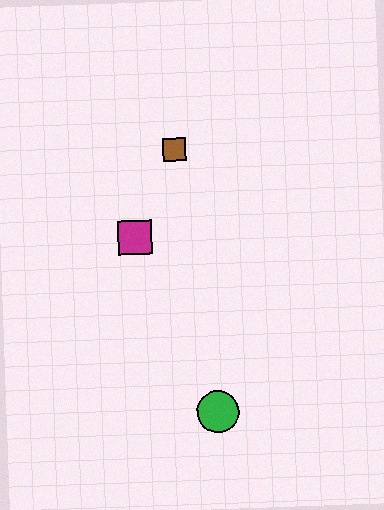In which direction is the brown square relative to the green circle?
The brown square is above the green circle.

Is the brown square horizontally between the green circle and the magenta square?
Yes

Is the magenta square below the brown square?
Yes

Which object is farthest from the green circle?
The brown square is farthest from the green circle.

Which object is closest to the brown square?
The magenta square is closest to the brown square.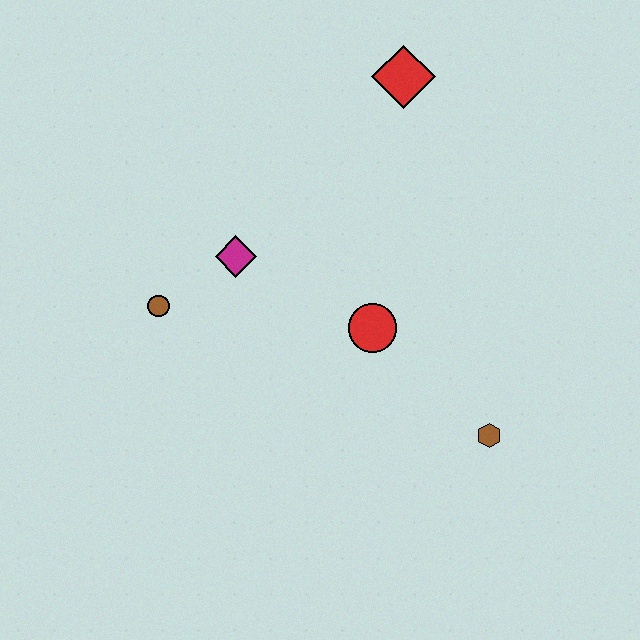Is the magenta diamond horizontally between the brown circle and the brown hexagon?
Yes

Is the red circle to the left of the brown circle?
No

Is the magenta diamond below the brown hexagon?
No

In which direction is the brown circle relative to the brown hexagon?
The brown circle is to the left of the brown hexagon.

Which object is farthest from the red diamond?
The brown hexagon is farthest from the red diamond.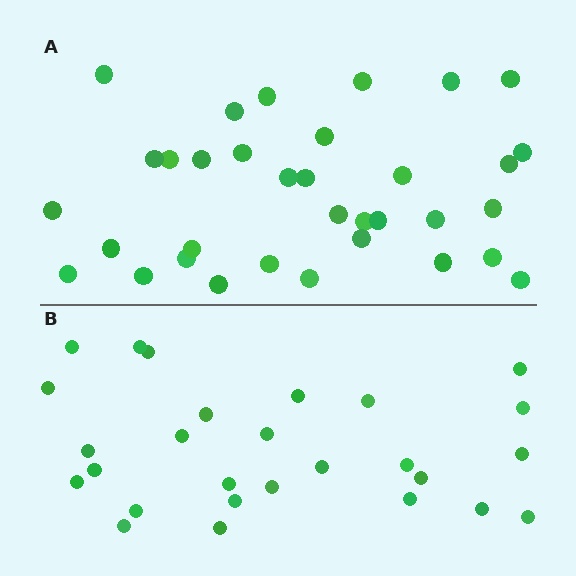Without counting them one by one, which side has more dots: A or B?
Region A (the top region) has more dots.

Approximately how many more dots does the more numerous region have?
Region A has roughly 8 or so more dots than region B.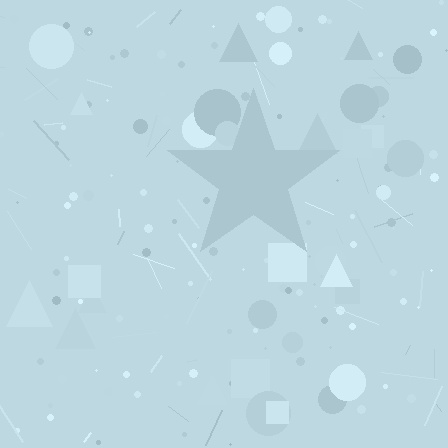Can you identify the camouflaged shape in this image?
The camouflaged shape is a star.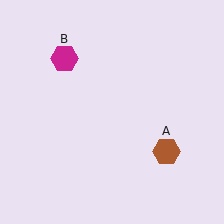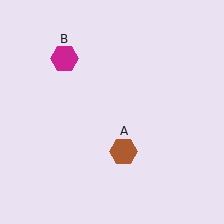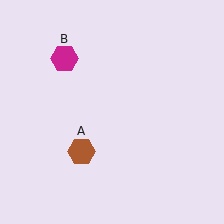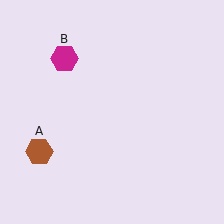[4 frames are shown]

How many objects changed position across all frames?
1 object changed position: brown hexagon (object A).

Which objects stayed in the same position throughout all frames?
Magenta hexagon (object B) remained stationary.